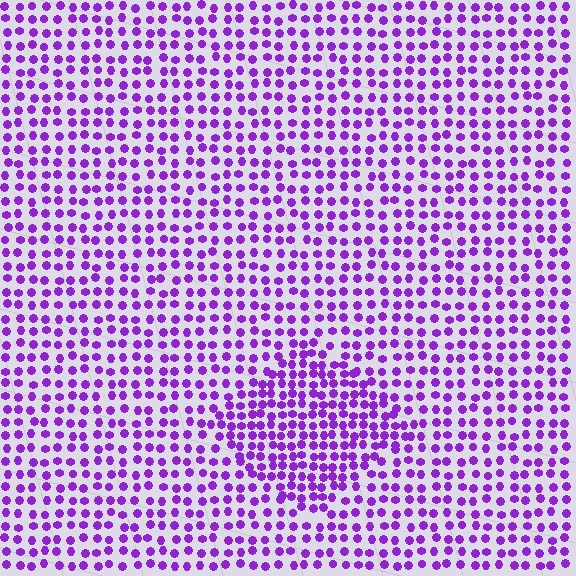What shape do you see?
I see a diamond.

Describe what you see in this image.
The image contains small purple elements arranged at two different densities. A diamond-shaped region is visible where the elements are more densely packed than the surrounding area.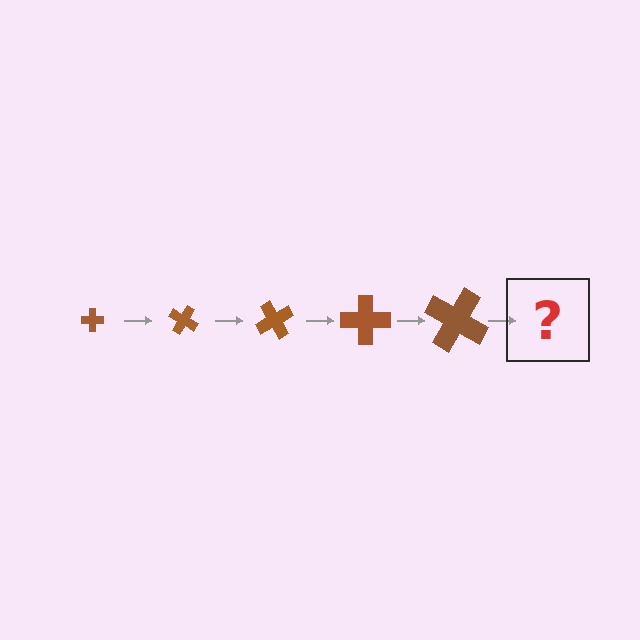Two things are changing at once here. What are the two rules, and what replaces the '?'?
The two rules are that the cross grows larger each step and it rotates 30 degrees each step. The '?' should be a cross, larger than the previous one and rotated 150 degrees from the start.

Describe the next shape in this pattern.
It should be a cross, larger than the previous one and rotated 150 degrees from the start.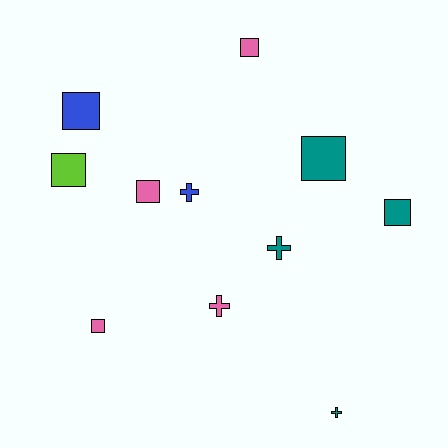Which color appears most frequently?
Pink, with 4 objects.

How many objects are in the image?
There are 11 objects.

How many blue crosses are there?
There is 1 blue cross.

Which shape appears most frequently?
Square, with 7 objects.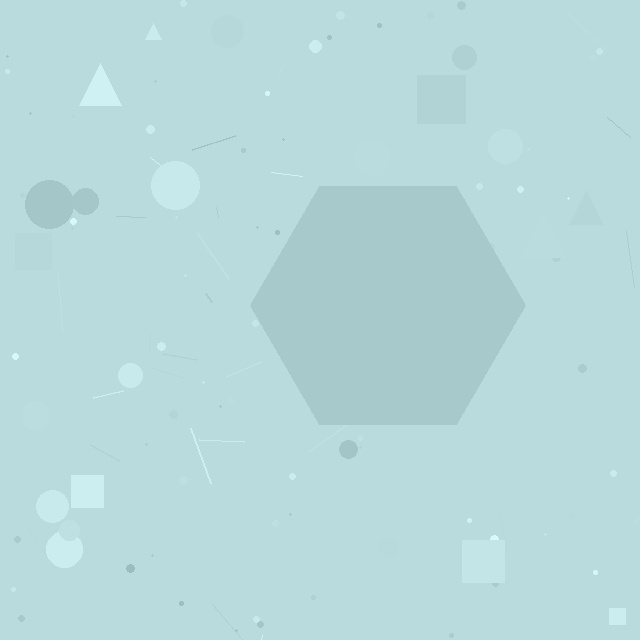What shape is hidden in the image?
A hexagon is hidden in the image.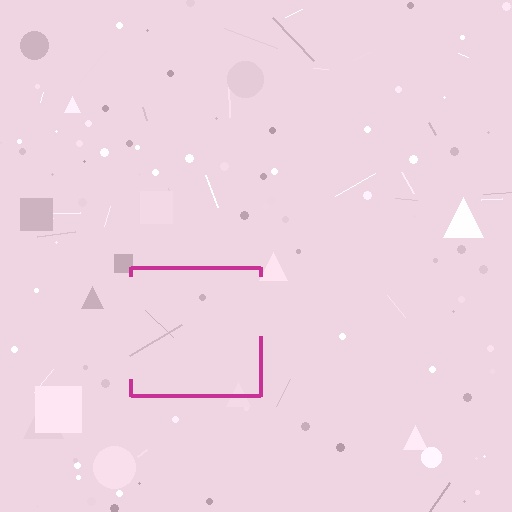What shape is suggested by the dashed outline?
The dashed outline suggests a square.